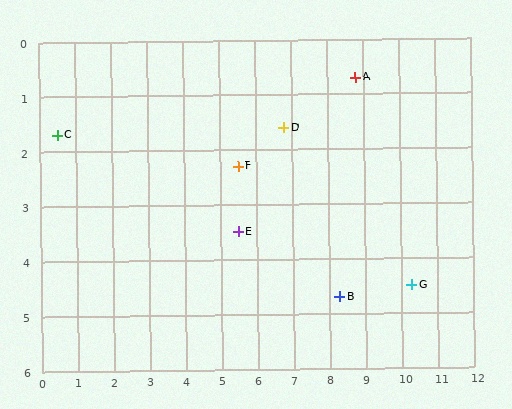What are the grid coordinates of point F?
Point F is at approximately (5.5, 2.3).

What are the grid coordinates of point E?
Point E is at approximately (5.5, 3.5).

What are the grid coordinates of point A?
Point A is at approximately (8.8, 0.7).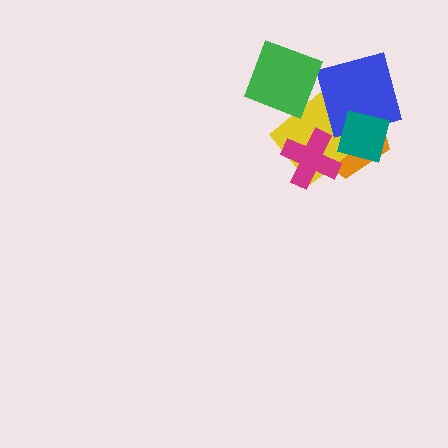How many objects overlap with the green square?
1 object overlaps with the green square.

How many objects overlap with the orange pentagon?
4 objects overlap with the orange pentagon.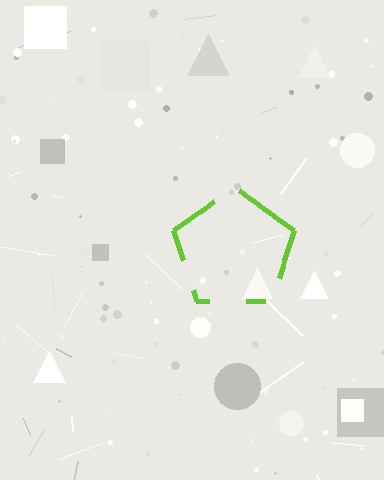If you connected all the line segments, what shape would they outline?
They would outline a pentagon.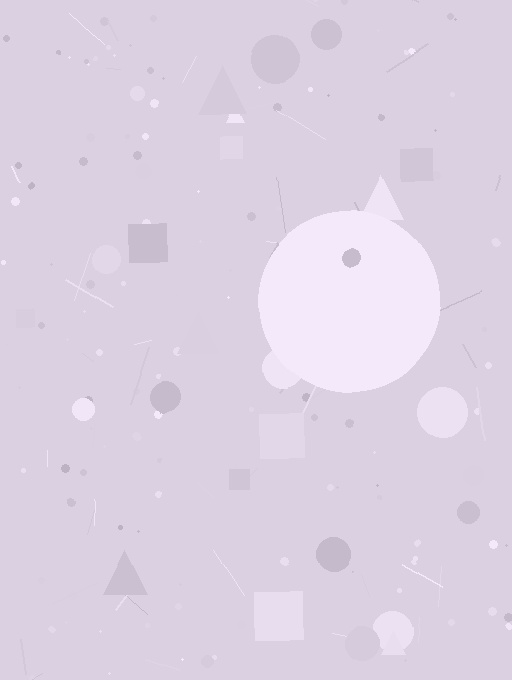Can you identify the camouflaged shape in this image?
The camouflaged shape is a circle.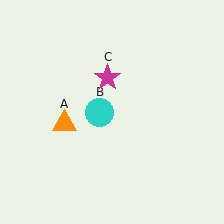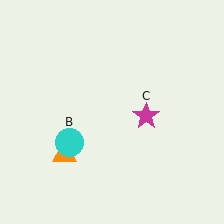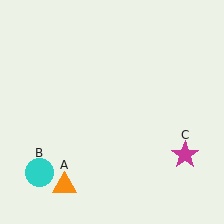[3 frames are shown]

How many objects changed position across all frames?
3 objects changed position: orange triangle (object A), cyan circle (object B), magenta star (object C).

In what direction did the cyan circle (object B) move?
The cyan circle (object B) moved down and to the left.